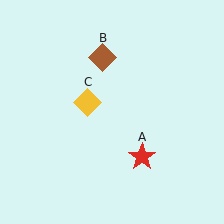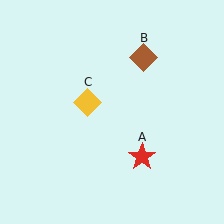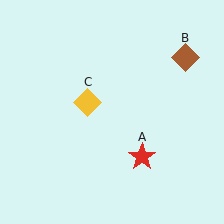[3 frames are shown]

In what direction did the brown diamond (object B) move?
The brown diamond (object B) moved right.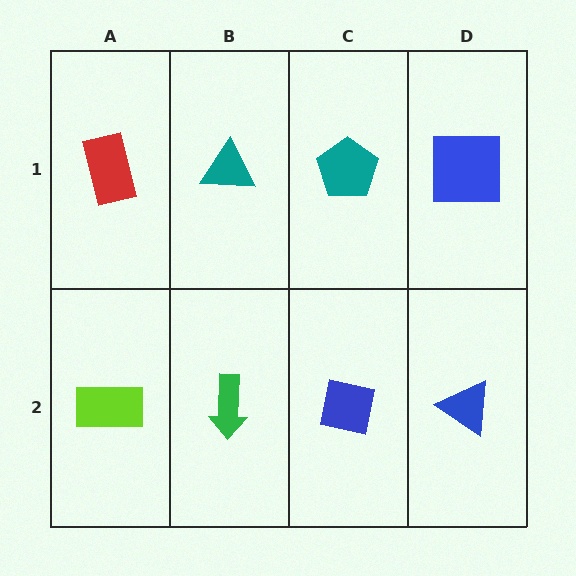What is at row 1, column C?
A teal pentagon.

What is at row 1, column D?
A blue square.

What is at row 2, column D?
A blue triangle.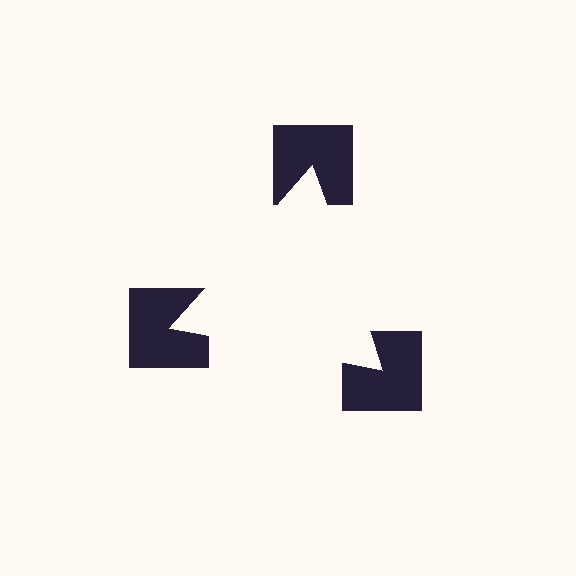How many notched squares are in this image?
There are 3 — one at each vertex of the illusory triangle.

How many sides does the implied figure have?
3 sides.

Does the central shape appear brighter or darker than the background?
It typically appears slightly brighter than the background, even though no actual brightness change is drawn.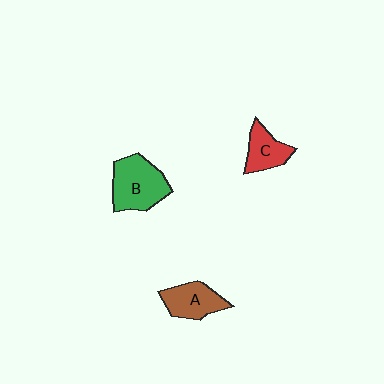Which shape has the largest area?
Shape B (green).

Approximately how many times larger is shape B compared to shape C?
Approximately 1.6 times.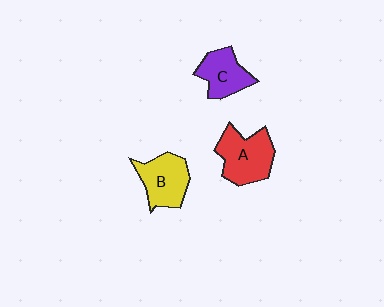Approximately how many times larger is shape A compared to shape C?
Approximately 1.3 times.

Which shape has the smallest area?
Shape C (purple).